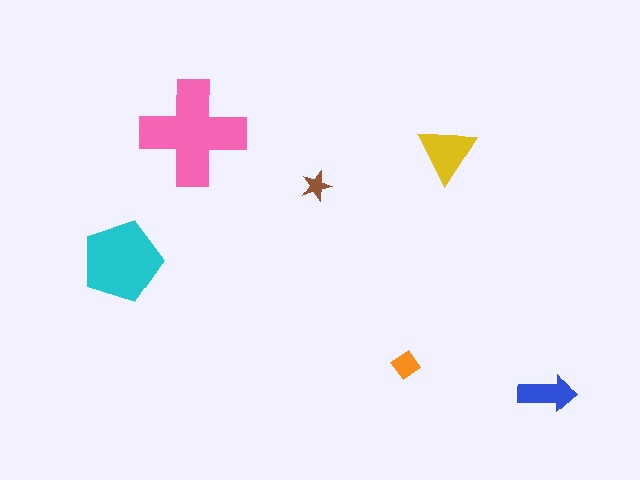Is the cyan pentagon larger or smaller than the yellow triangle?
Larger.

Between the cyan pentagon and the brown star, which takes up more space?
The cyan pentagon.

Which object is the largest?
The pink cross.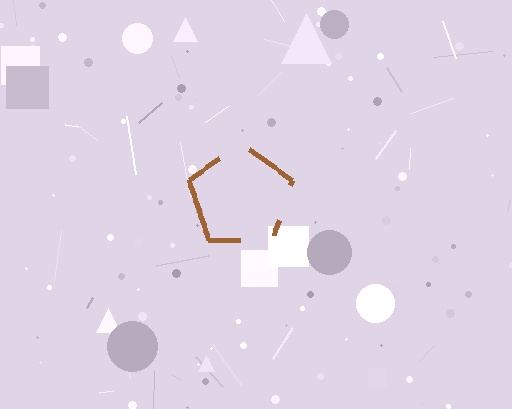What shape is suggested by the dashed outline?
The dashed outline suggests a pentagon.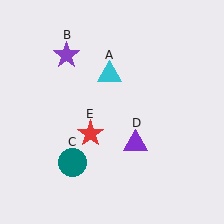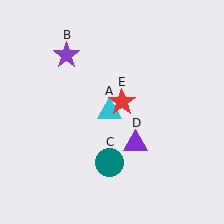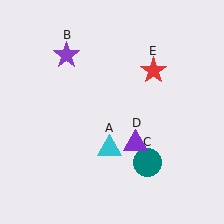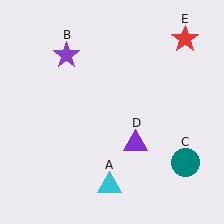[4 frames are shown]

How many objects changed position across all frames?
3 objects changed position: cyan triangle (object A), teal circle (object C), red star (object E).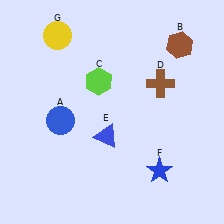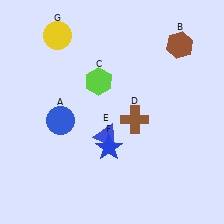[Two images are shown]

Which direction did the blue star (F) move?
The blue star (F) moved left.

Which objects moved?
The objects that moved are: the brown cross (D), the blue star (F).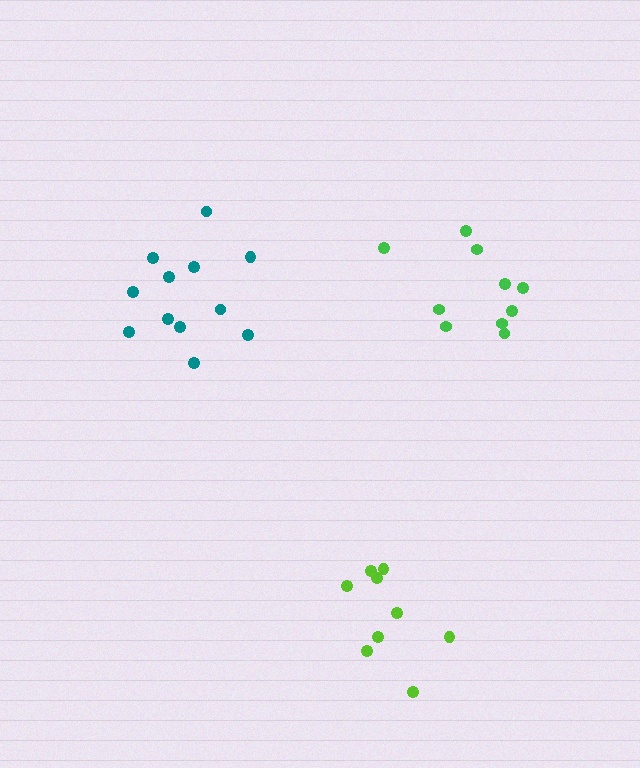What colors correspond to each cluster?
The clusters are colored: green, lime, teal.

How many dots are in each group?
Group 1: 10 dots, Group 2: 9 dots, Group 3: 12 dots (31 total).